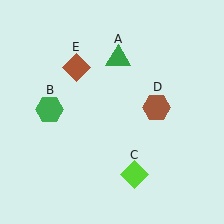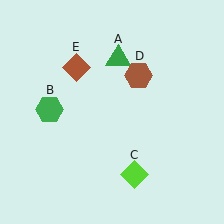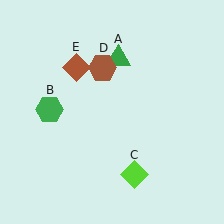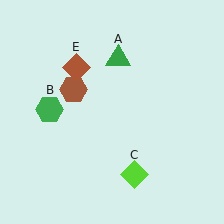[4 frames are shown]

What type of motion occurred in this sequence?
The brown hexagon (object D) rotated counterclockwise around the center of the scene.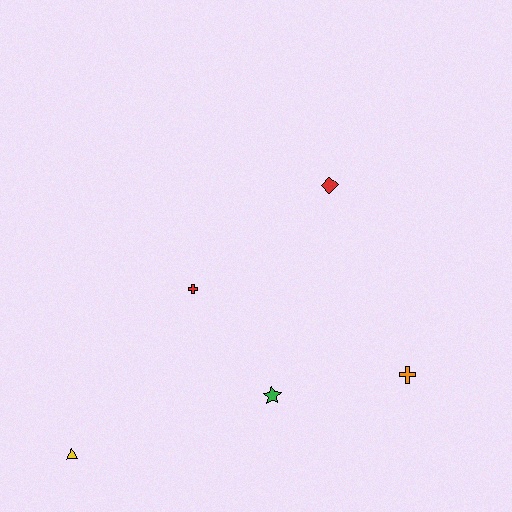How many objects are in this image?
There are 5 objects.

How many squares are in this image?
There are no squares.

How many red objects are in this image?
There are 2 red objects.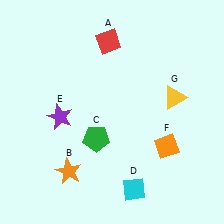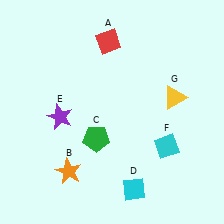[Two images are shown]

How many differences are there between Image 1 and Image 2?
There is 1 difference between the two images.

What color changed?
The diamond (F) changed from orange in Image 1 to cyan in Image 2.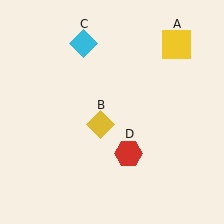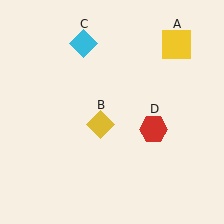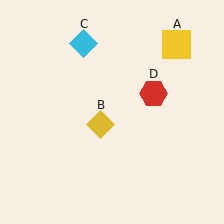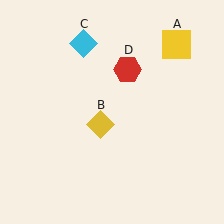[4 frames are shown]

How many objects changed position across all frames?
1 object changed position: red hexagon (object D).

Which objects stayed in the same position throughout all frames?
Yellow square (object A) and yellow diamond (object B) and cyan diamond (object C) remained stationary.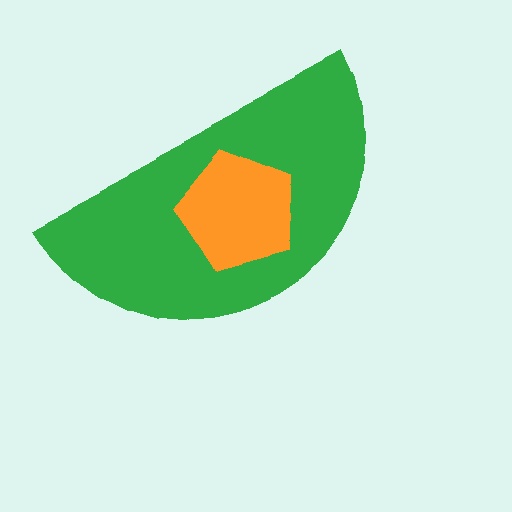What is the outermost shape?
The green semicircle.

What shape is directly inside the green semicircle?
The orange pentagon.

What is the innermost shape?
The orange pentagon.